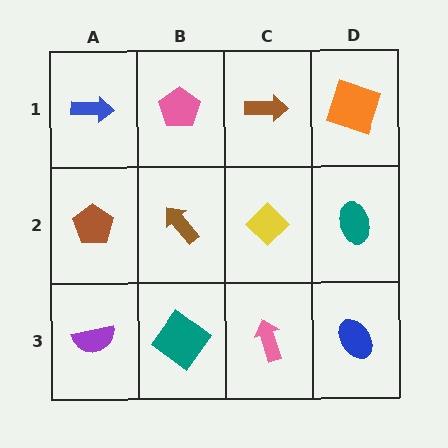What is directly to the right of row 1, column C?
An orange square.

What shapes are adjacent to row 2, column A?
A blue arrow (row 1, column A), a purple semicircle (row 3, column A), a brown arrow (row 2, column B).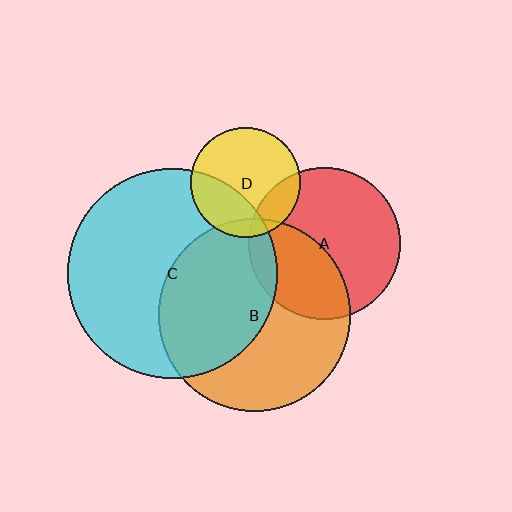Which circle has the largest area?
Circle C (cyan).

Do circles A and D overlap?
Yes.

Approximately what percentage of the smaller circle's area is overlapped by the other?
Approximately 20%.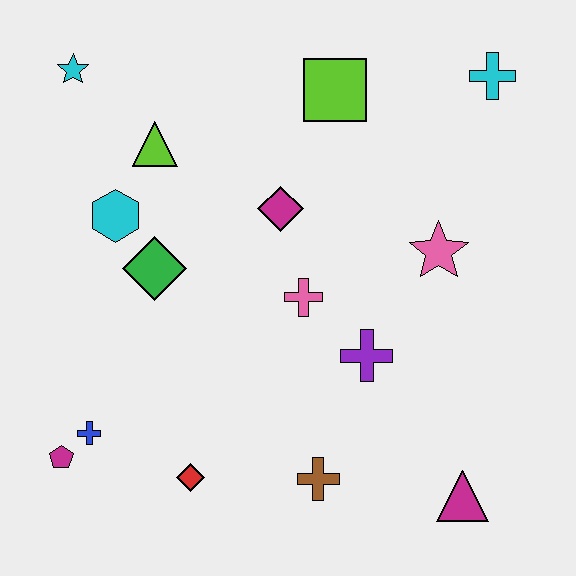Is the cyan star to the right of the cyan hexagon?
No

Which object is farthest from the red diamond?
The cyan cross is farthest from the red diamond.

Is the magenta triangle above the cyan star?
No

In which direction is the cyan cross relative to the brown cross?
The cyan cross is above the brown cross.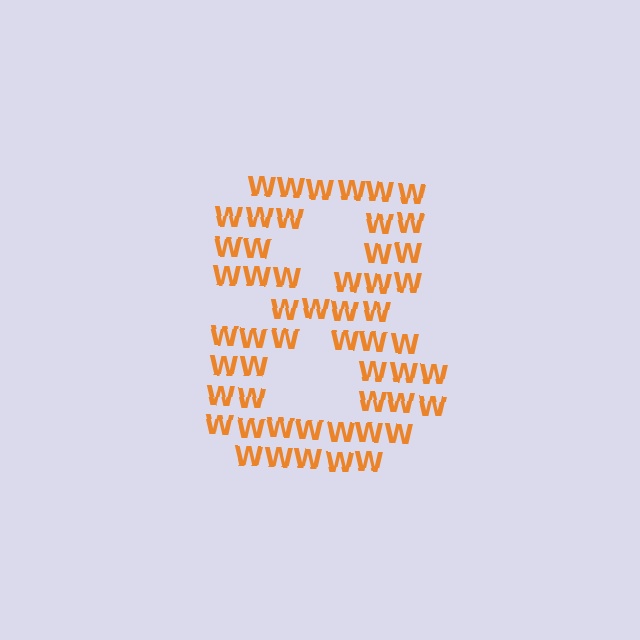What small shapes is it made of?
It is made of small letter W's.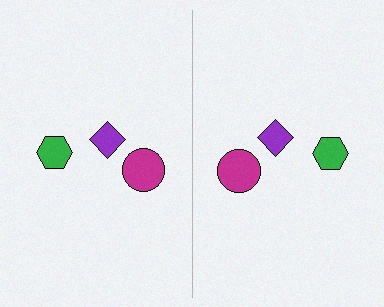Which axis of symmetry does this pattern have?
The pattern has a vertical axis of symmetry running through the center of the image.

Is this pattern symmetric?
Yes, this pattern has bilateral (reflection) symmetry.